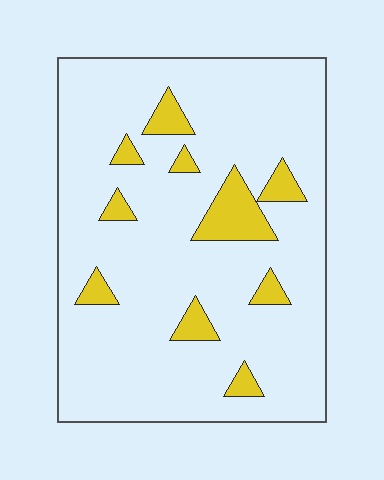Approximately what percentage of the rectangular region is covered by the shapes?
Approximately 10%.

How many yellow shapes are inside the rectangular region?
10.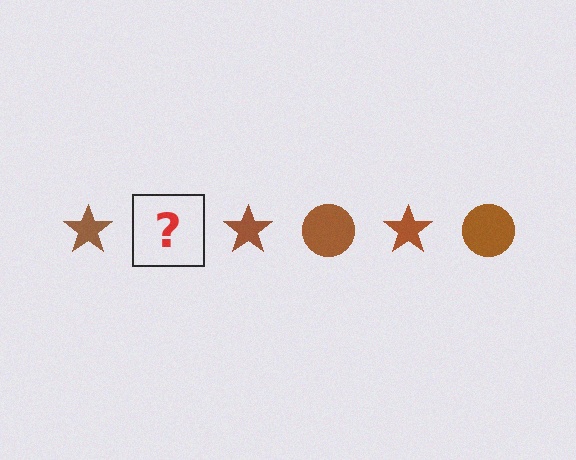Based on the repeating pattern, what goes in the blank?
The blank should be a brown circle.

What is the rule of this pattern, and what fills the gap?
The rule is that the pattern cycles through star, circle shapes in brown. The gap should be filled with a brown circle.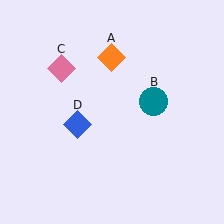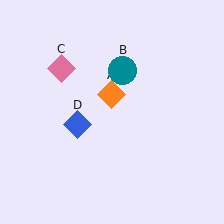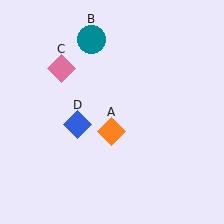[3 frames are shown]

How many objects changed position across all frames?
2 objects changed position: orange diamond (object A), teal circle (object B).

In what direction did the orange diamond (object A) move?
The orange diamond (object A) moved down.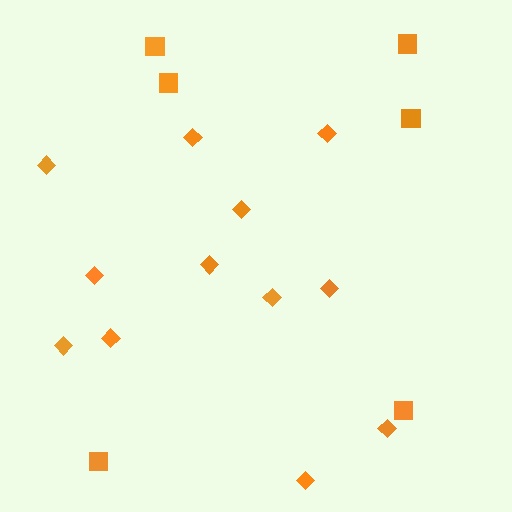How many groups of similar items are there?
There are 2 groups: one group of diamonds (12) and one group of squares (6).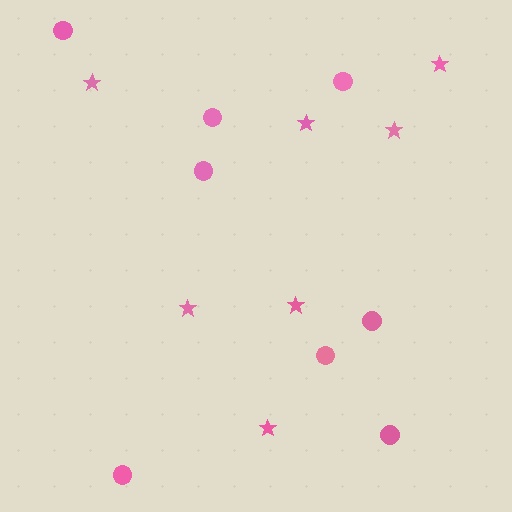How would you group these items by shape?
There are 2 groups: one group of stars (7) and one group of circles (8).